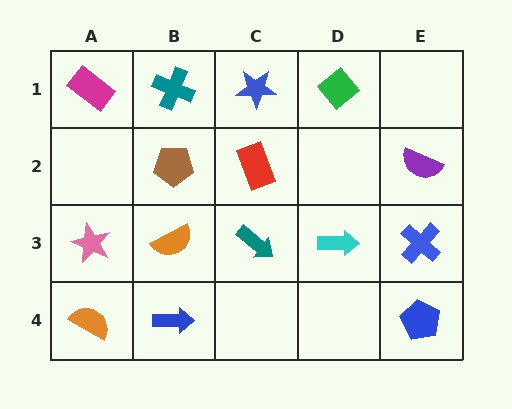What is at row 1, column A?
A magenta rectangle.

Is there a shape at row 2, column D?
No, that cell is empty.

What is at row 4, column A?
An orange semicircle.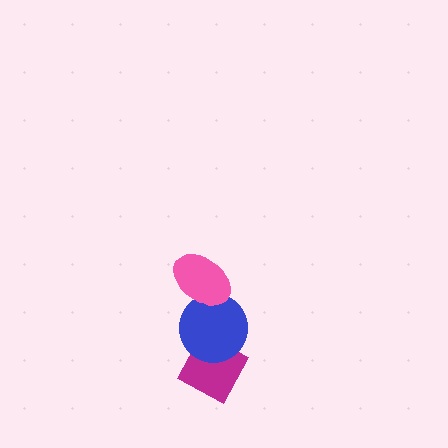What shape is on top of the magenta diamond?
The blue circle is on top of the magenta diamond.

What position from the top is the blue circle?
The blue circle is 2nd from the top.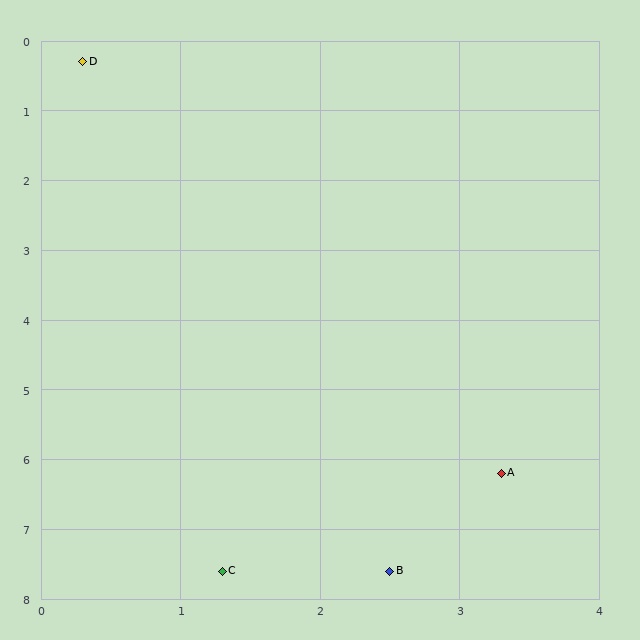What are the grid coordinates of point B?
Point B is at approximately (2.5, 7.6).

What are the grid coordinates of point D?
Point D is at approximately (0.3, 0.3).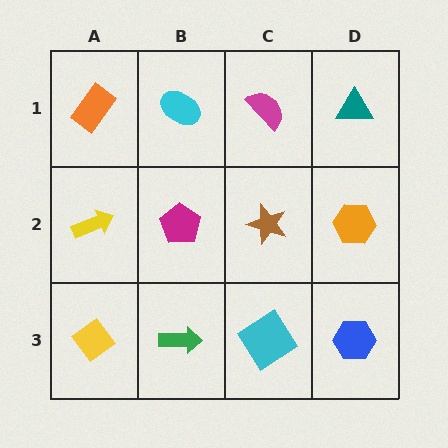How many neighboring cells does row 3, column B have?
3.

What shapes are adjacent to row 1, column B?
A magenta pentagon (row 2, column B), an orange rectangle (row 1, column A), a magenta semicircle (row 1, column C).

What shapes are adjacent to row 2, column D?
A teal triangle (row 1, column D), a blue hexagon (row 3, column D), a brown star (row 2, column C).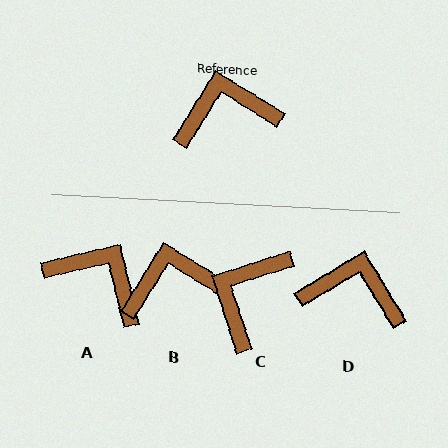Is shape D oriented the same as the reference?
No, it is off by about 27 degrees.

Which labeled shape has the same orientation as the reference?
B.